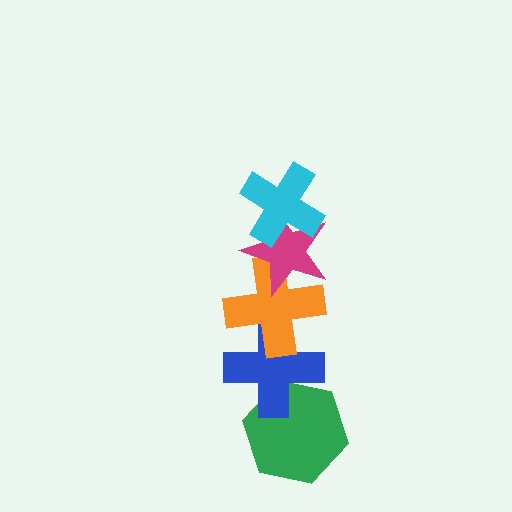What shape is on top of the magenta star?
The cyan cross is on top of the magenta star.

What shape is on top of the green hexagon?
The blue cross is on top of the green hexagon.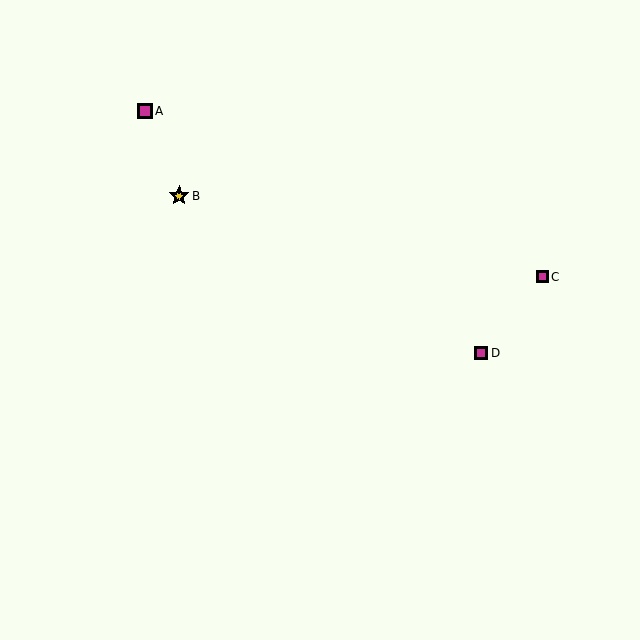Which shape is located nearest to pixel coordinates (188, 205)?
The yellow star (labeled B) at (179, 196) is nearest to that location.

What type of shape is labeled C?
Shape C is a magenta square.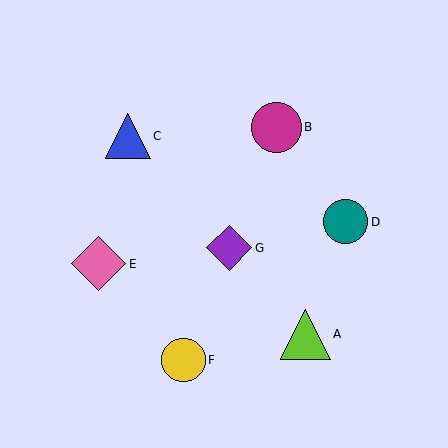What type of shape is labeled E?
Shape E is a pink diamond.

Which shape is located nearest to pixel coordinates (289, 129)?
The magenta circle (labeled B) at (276, 127) is nearest to that location.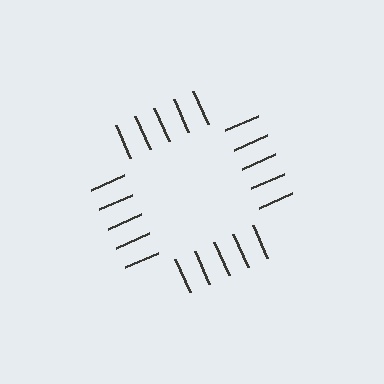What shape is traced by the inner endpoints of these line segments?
An illusory square — the line segments terminate on its edges but no continuous stroke is drawn.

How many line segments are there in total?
20 — 5 along each of the 4 edges.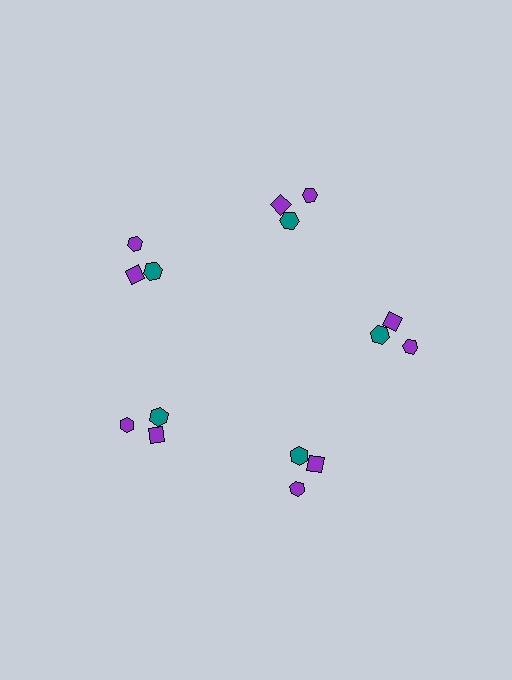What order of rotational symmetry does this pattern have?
This pattern has 5-fold rotational symmetry.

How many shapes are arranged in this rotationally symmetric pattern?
There are 15 shapes, arranged in 5 groups of 3.